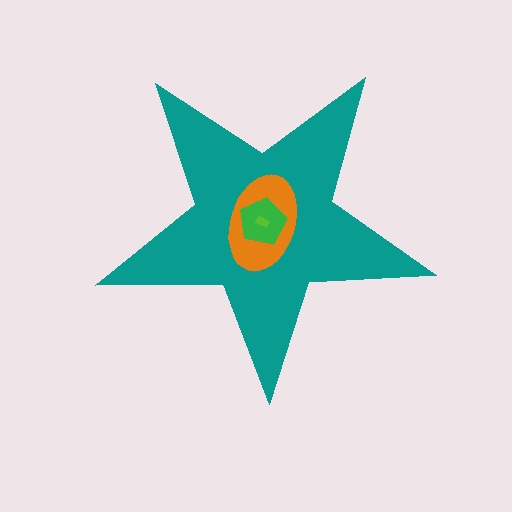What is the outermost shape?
The teal star.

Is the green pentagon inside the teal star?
Yes.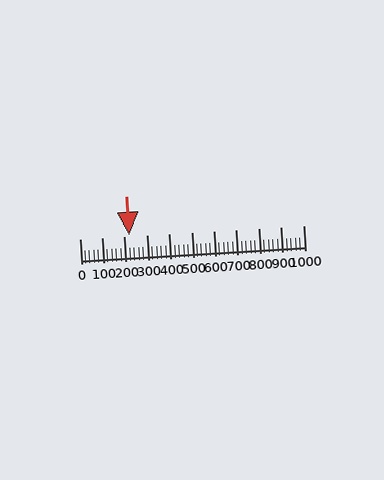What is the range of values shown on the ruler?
The ruler shows values from 0 to 1000.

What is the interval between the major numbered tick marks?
The major tick marks are spaced 100 units apart.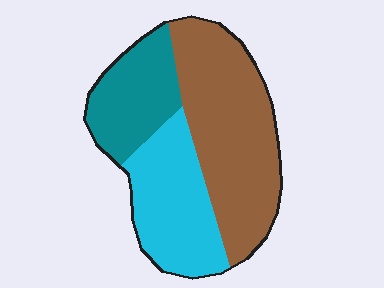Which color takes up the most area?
Brown, at roughly 45%.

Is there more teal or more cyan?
Cyan.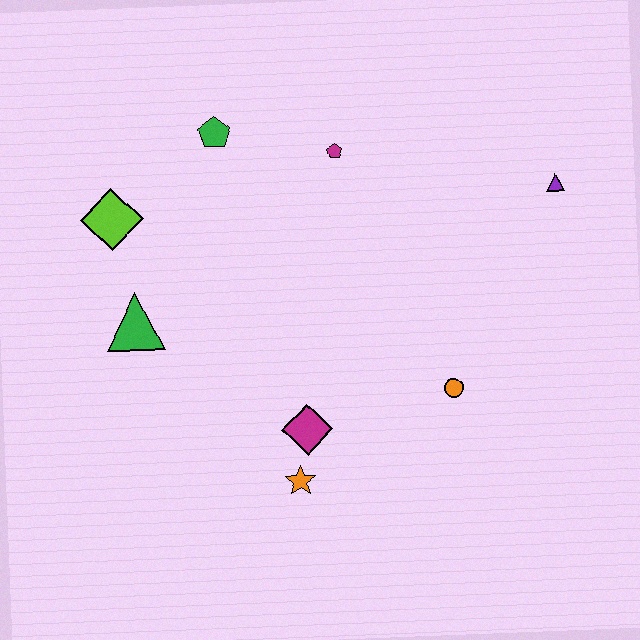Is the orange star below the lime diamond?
Yes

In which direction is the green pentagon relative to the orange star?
The green pentagon is above the orange star.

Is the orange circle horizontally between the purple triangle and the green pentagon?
Yes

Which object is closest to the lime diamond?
The green triangle is closest to the lime diamond.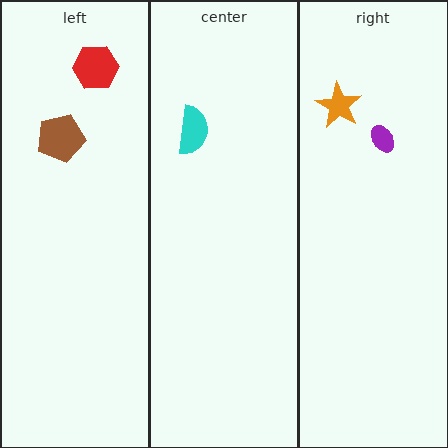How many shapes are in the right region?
2.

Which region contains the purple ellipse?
The right region.